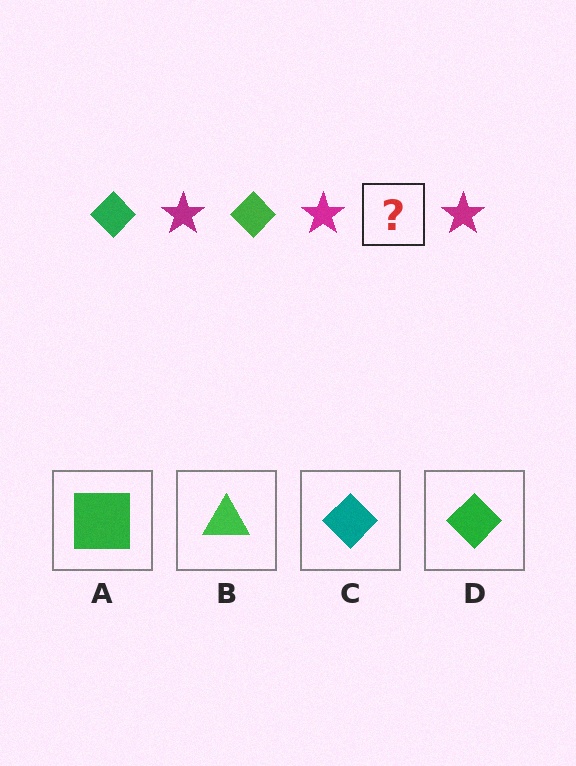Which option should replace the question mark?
Option D.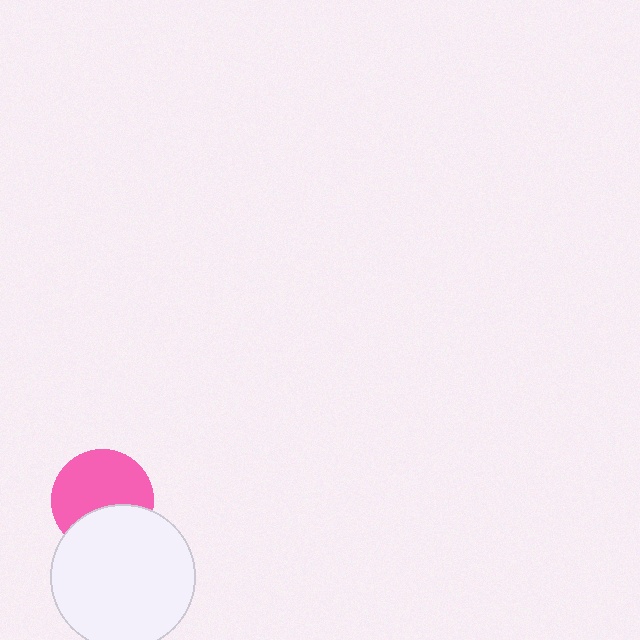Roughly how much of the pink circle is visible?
About half of it is visible (roughly 65%).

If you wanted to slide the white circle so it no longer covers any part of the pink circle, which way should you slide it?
Slide it down — that is the most direct way to separate the two shapes.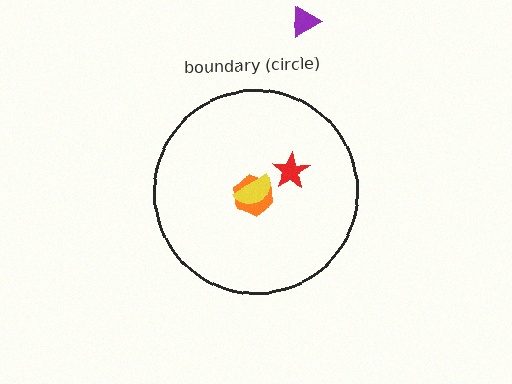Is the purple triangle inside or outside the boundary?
Outside.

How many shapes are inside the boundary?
3 inside, 1 outside.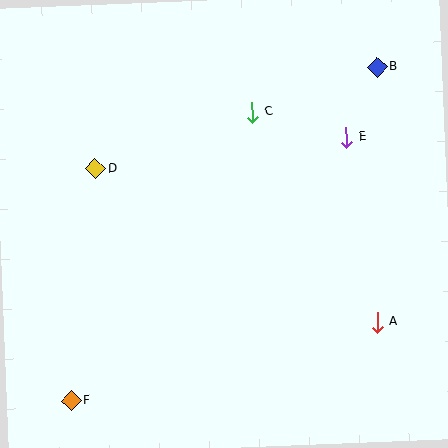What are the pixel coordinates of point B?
Point B is at (377, 67).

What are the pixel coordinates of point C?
Point C is at (252, 112).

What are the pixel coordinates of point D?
Point D is at (96, 169).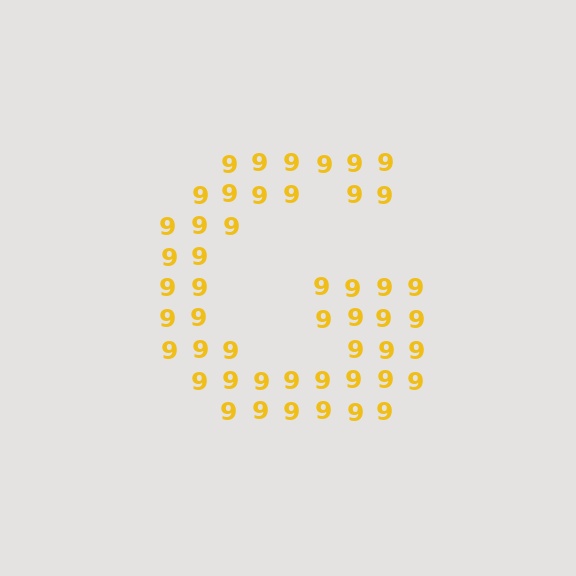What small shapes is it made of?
It is made of small digit 9's.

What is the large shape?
The large shape is the letter G.